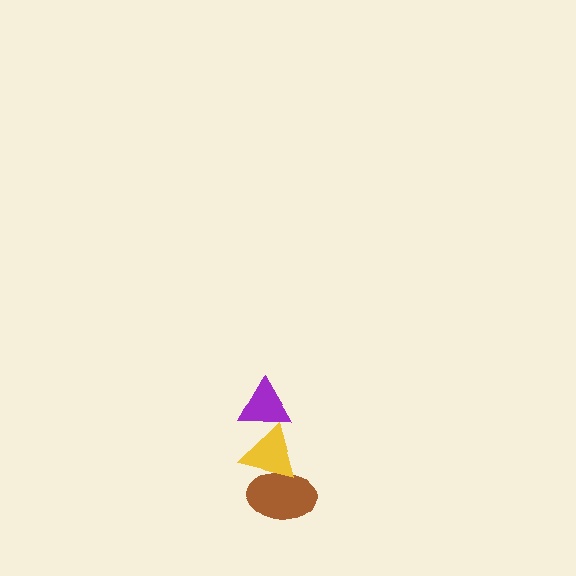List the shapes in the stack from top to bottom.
From top to bottom: the purple triangle, the yellow triangle, the brown ellipse.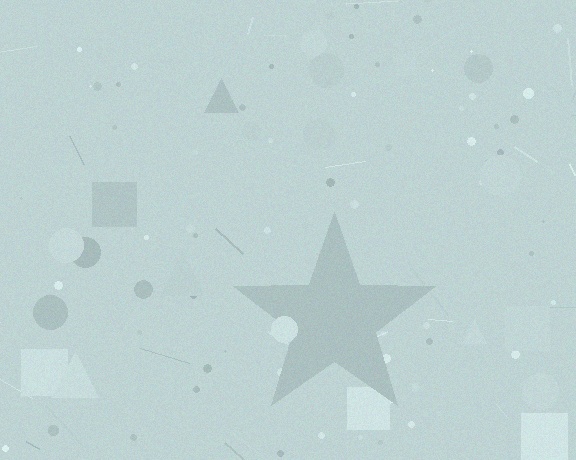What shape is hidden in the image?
A star is hidden in the image.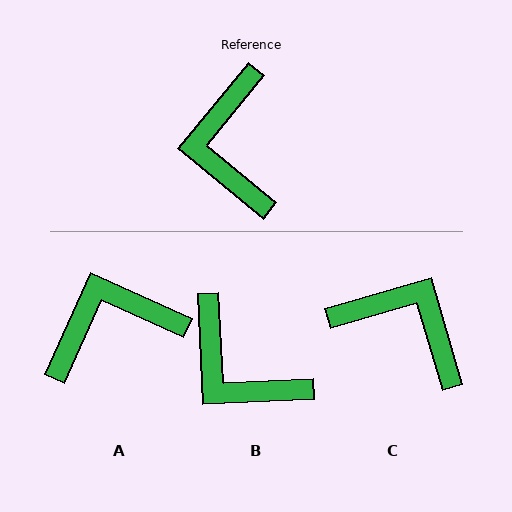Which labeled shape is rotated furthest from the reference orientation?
C, about 124 degrees away.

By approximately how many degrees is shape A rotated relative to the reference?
Approximately 75 degrees clockwise.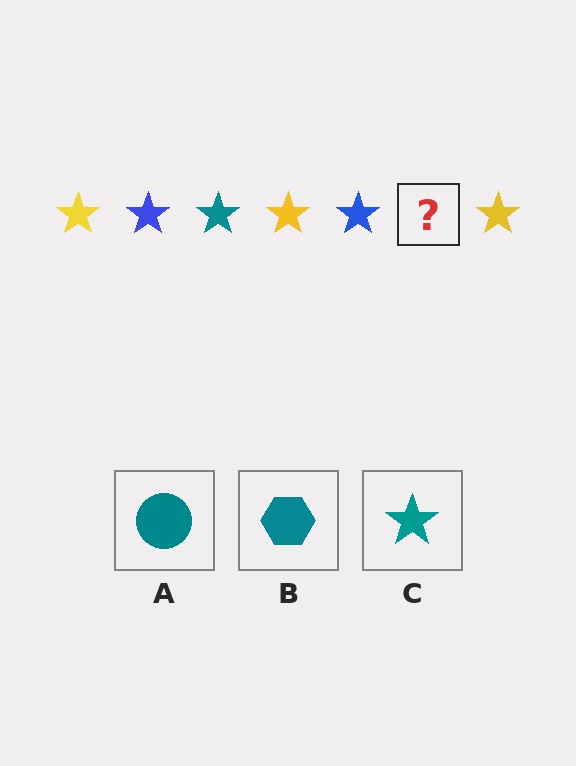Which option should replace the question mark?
Option C.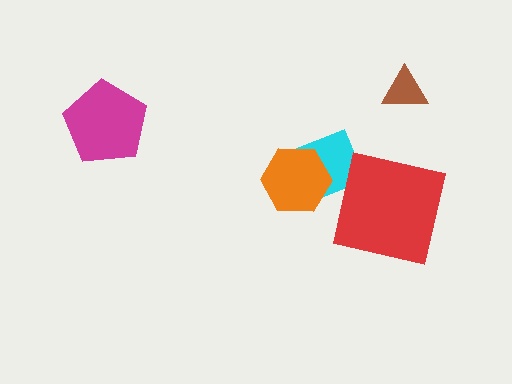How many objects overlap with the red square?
1 object overlaps with the red square.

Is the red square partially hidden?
No, no other shape covers it.